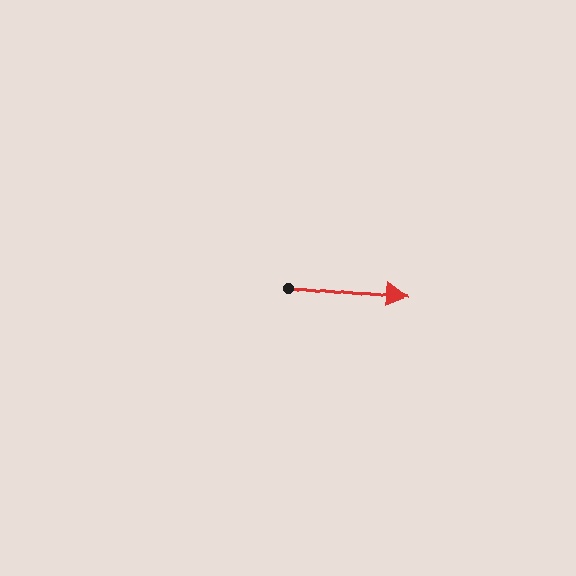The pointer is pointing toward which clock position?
Roughly 3 o'clock.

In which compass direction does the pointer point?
East.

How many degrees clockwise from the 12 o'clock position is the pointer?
Approximately 96 degrees.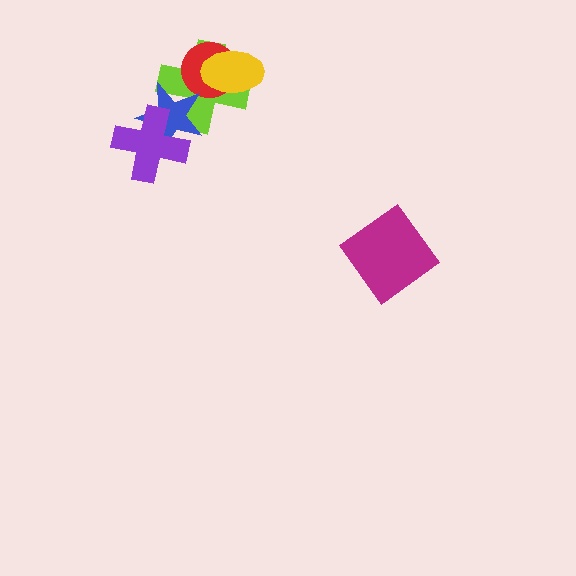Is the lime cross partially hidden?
Yes, it is partially covered by another shape.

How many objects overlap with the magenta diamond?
0 objects overlap with the magenta diamond.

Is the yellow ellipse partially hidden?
No, no other shape covers it.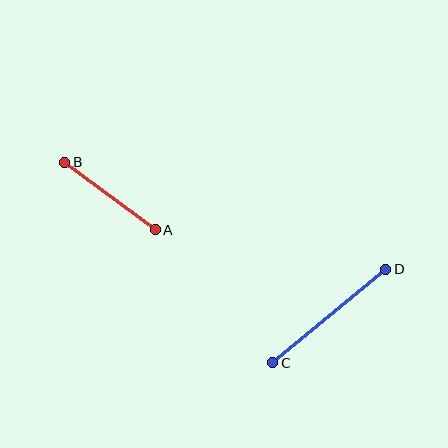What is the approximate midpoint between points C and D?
The midpoint is at approximately (329, 316) pixels.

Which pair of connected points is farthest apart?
Points C and D are farthest apart.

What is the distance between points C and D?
The distance is approximately 147 pixels.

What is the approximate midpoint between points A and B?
The midpoint is at approximately (110, 196) pixels.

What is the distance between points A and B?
The distance is approximately 113 pixels.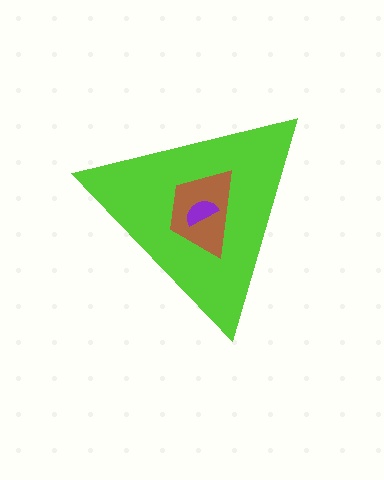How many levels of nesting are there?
3.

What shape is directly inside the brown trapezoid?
The purple semicircle.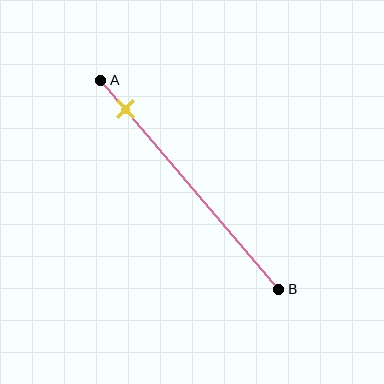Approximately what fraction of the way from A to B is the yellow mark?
The yellow mark is approximately 15% of the way from A to B.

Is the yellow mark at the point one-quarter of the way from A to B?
No, the mark is at about 15% from A, not at the 25% one-quarter point.